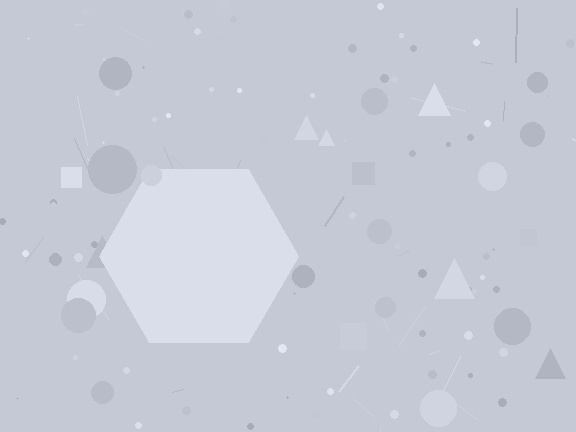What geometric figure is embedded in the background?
A hexagon is embedded in the background.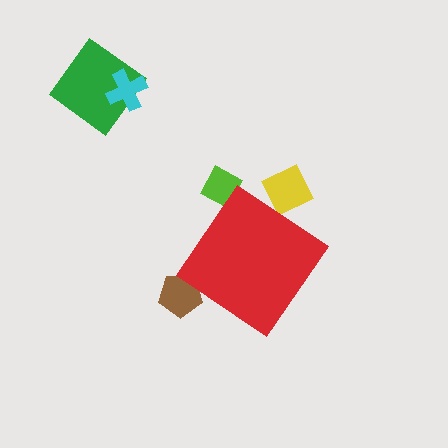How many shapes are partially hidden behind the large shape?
3 shapes are partially hidden.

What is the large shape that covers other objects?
A red diamond.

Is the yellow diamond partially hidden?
Yes, the yellow diamond is partially hidden behind the red diamond.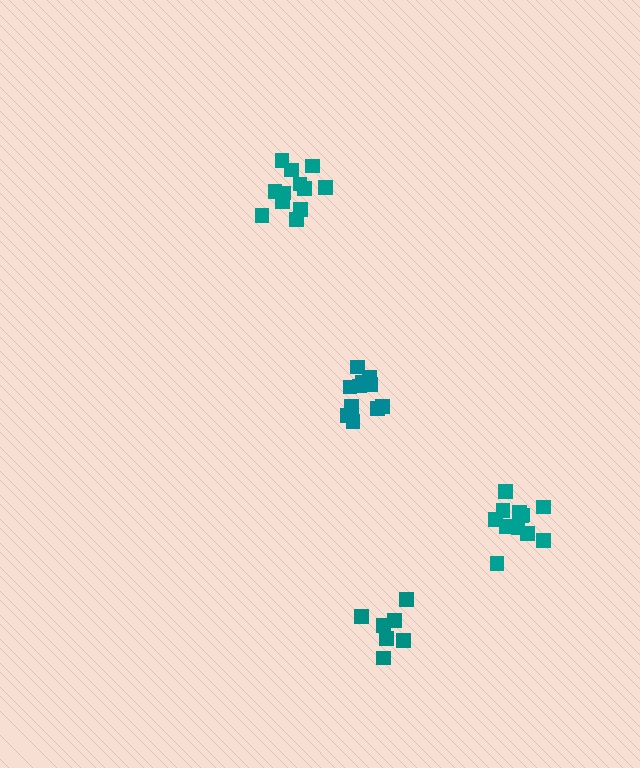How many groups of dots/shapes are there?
There are 4 groups.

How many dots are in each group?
Group 1: 11 dots, Group 2: 12 dots, Group 3: 12 dots, Group 4: 7 dots (42 total).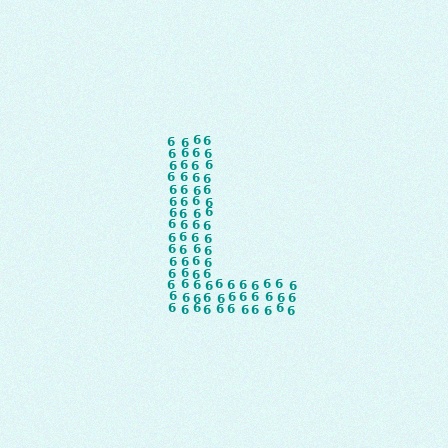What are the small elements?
The small elements are digit 6's.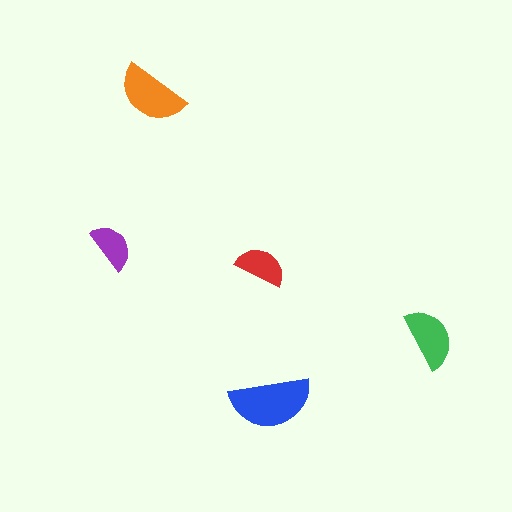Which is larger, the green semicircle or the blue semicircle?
The blue one.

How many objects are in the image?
There are 5 objects in the image.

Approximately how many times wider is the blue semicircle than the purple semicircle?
About 1.5 times wider.